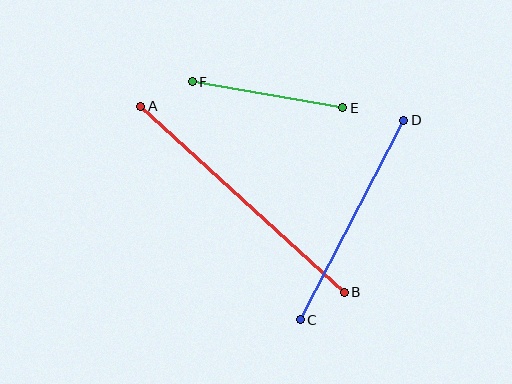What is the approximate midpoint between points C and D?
The midpoint is at approximately (352, 220) pixels.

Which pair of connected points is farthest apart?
Points A and B are farthest apart.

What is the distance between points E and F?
The distance is approximately 153 pixels.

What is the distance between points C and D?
The distance is approximately 225 pixels.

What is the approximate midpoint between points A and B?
The midpoint is at approximately (242, 199) pixels.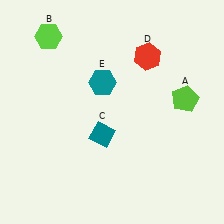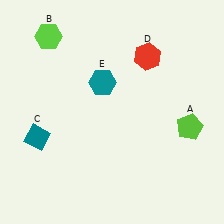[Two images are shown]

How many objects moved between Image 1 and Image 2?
2 objects moved between the two images.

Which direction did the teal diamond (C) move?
The teal diamond (C) moved left.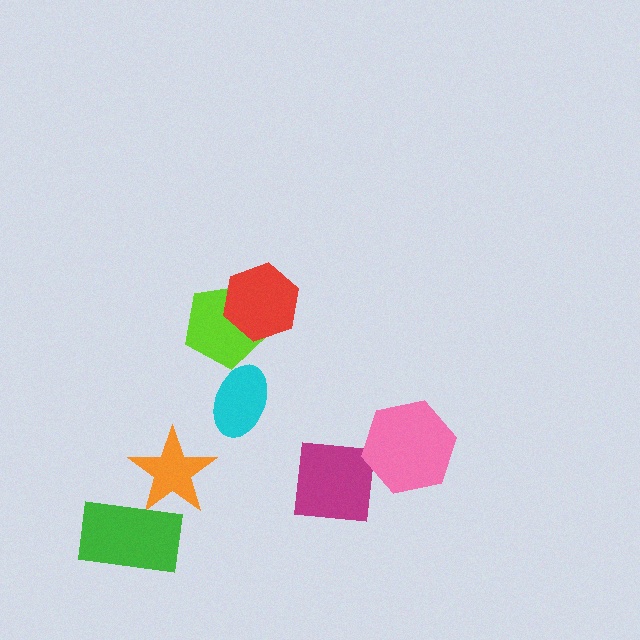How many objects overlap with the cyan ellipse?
0 objects overlap with the cyan ellipse.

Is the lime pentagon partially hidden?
Yes, it is partially covered by another shape.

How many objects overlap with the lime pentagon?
1 object overlaps with the lime pentagon.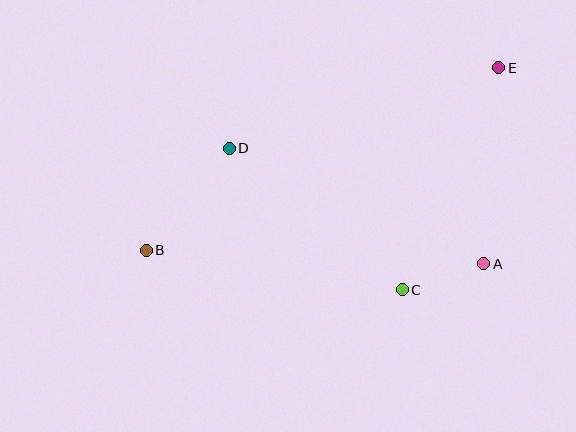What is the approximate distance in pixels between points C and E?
The distance between C and E is approximately 242 pixels.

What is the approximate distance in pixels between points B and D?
The distance between B and D is approximately 132 pixels.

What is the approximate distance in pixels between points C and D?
The distance between C and D is approximately 223 pixels.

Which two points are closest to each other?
Points A and C are closest to each other.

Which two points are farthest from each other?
Points B and E are farthest from each other.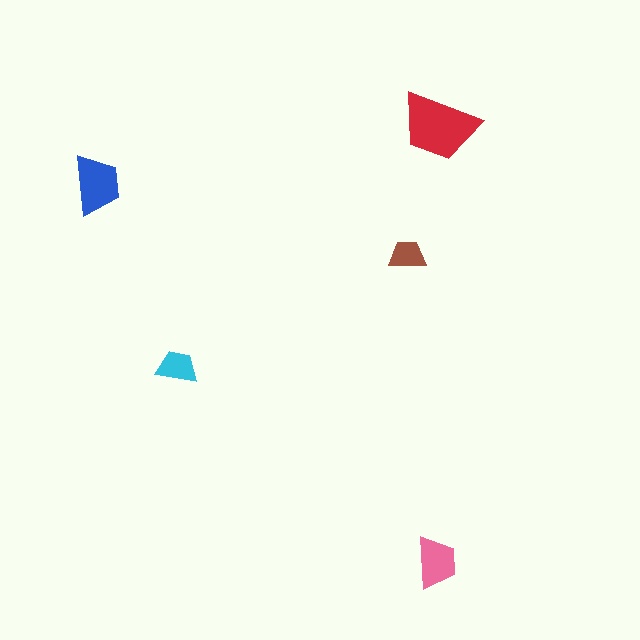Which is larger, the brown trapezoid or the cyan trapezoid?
The cyan one.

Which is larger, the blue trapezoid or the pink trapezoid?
The blue one.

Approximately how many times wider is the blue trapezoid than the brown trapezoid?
About 1.5 times wider.